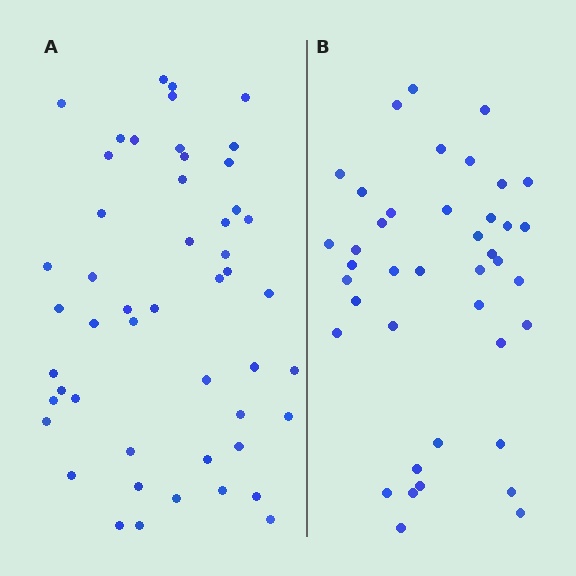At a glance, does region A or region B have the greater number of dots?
Region A (the left region) has more dots.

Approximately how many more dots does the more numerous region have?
Region A has roughly 8 or so more dots than region B.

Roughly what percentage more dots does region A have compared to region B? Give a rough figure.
About 20% more.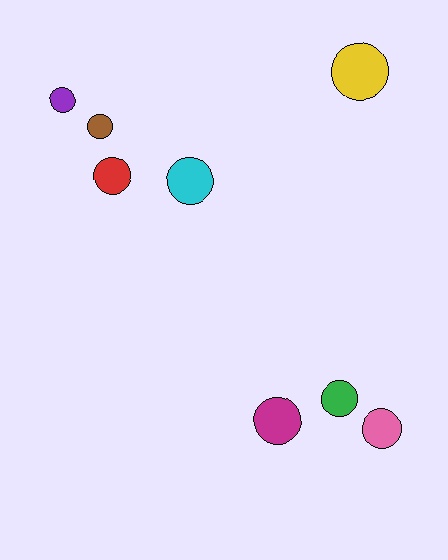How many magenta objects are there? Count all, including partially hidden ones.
There is 1 magenta object.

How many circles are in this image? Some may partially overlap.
There are 8 circles.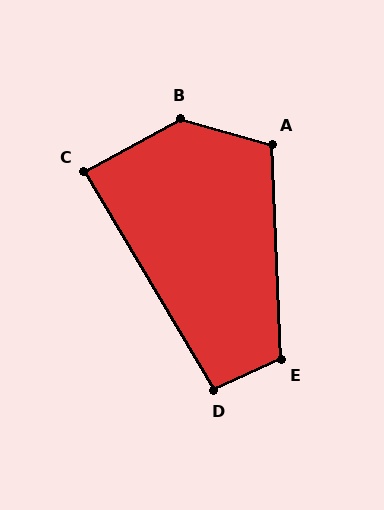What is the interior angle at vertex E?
Approximately 113 degrees (obtuse).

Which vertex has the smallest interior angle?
C, at approximately 88 degrees.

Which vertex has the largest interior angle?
B, at approximately 136 degrees.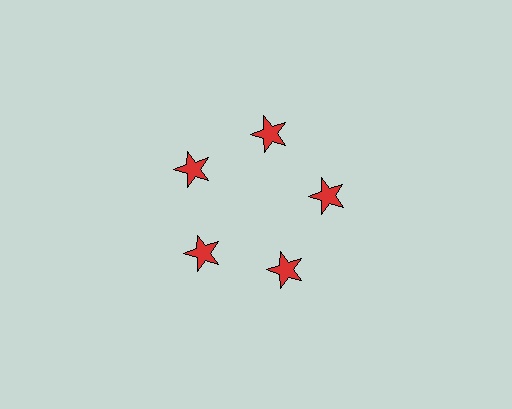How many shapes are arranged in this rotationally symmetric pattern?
There are 5 shapes, arranged in 5 groups of 1.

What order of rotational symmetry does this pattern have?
This pattern has 5-fold rotational symmetry.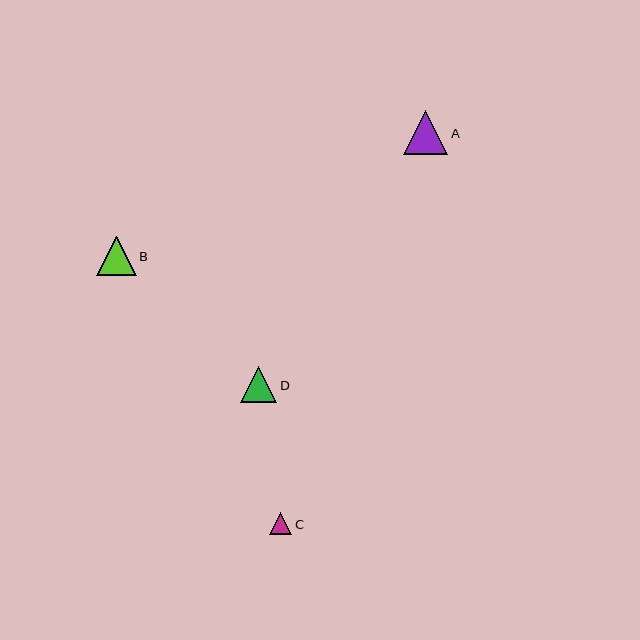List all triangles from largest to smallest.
From largest to smallest: A, B, D, C.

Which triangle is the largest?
Triangle A is the largest with a size of approximately 44 pixels.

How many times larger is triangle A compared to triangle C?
Triangle A is approximately 2.0 times the size of triangle C.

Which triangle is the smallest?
Triangle C is the smallest with a size of approximately 22 pixels.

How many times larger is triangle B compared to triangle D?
Triangle B is approximately 1.1 times the size of triangle D.